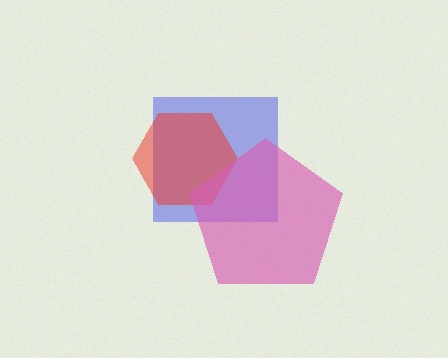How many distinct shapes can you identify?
There are 3 distinct shapes: a blue square, a red hexagon, a pink pentagon.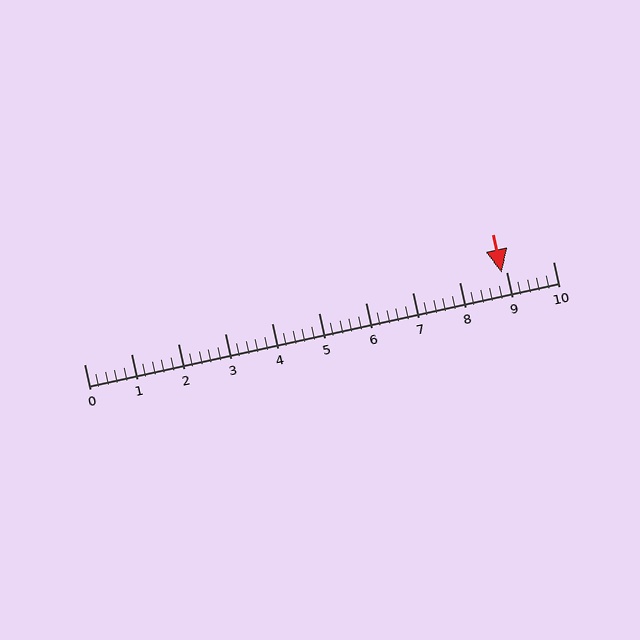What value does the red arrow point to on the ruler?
The red arrow points to approximately 8.9.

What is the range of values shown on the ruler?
The ruler shows values from 0 to 10.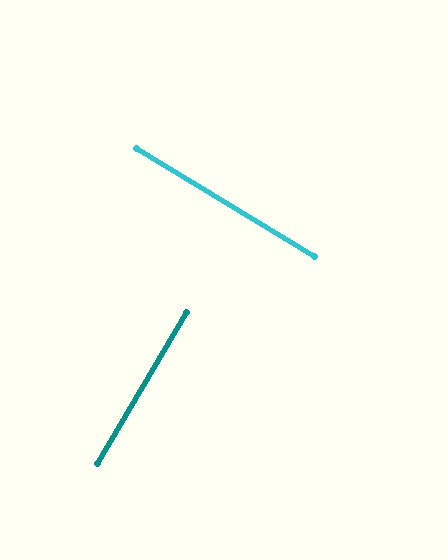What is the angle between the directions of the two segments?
Approximately 89 degrees.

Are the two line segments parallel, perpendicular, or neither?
Perpendicular — they meet at approximately 89°.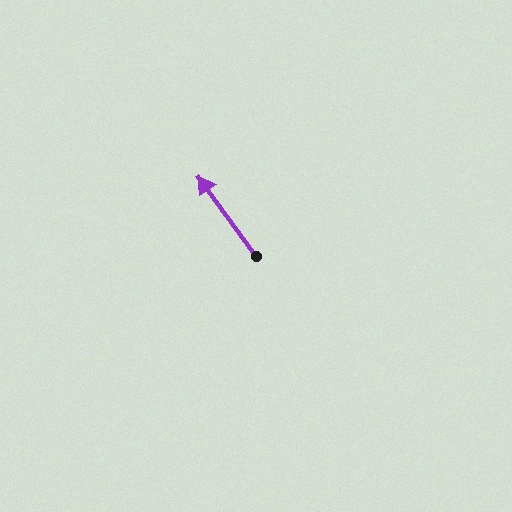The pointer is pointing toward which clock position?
Roughly 11 o'clock.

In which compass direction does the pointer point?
Northwest.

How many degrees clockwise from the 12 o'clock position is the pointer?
Approximately 324 degrees.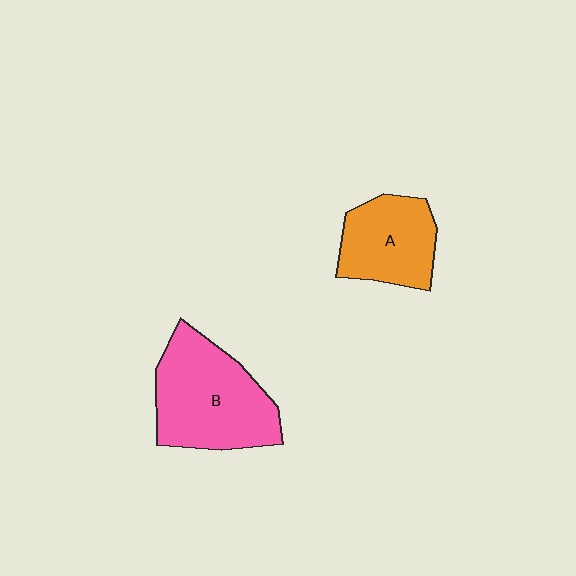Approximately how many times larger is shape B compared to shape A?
Approximately 1.5 times.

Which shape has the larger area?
Shape B (pink).